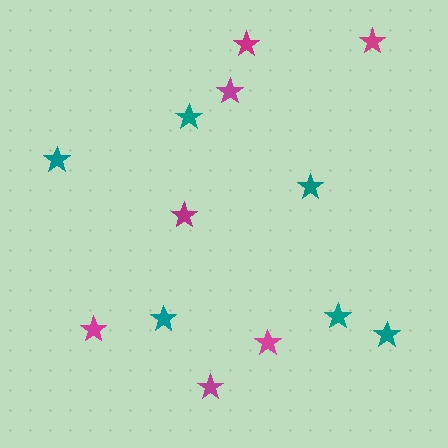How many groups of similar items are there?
There are 2 groups: one group of teal stars (6) and one group of magenta stars (7).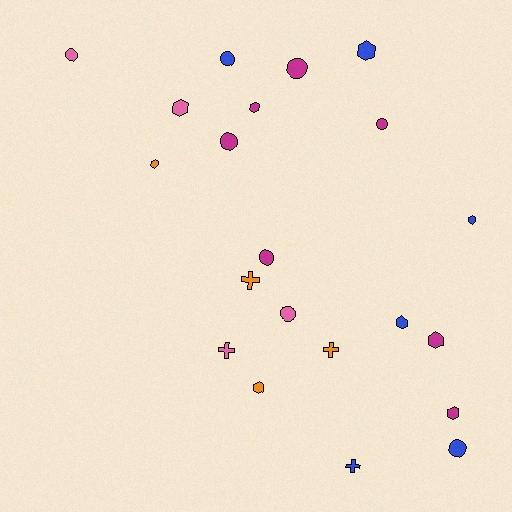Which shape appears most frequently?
Hexagon, with 9 objects.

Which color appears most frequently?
Magenta, with 7 objects.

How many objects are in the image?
There are 21 objects.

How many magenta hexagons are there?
There are 3 magenta hexagons.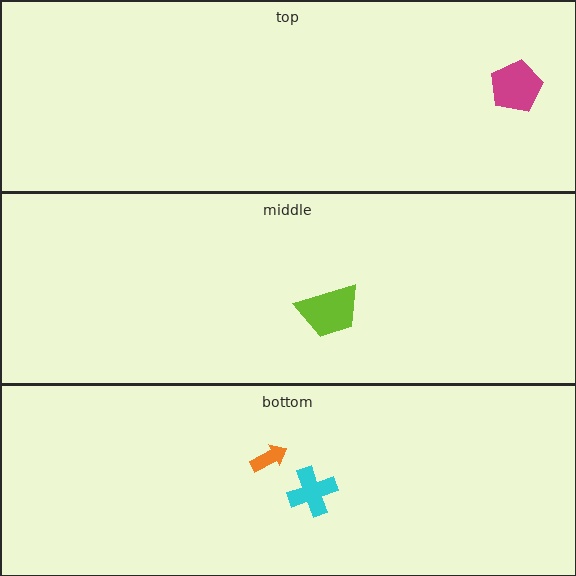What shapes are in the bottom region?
The orange arrow, the cyan cross.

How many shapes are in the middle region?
1.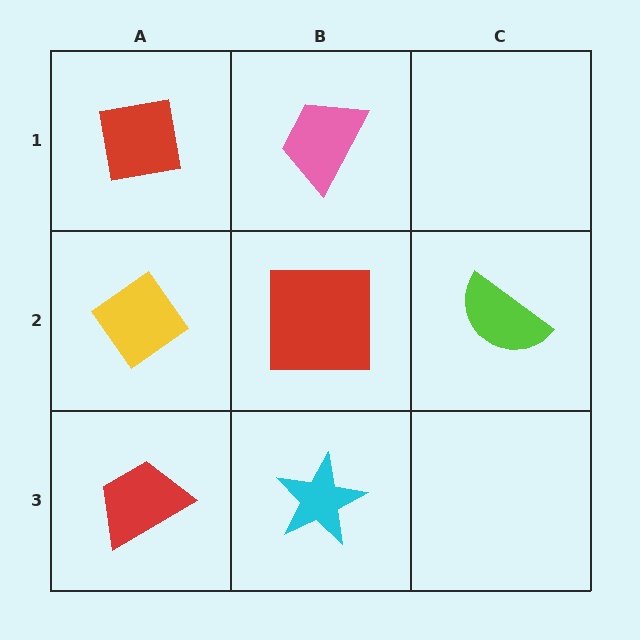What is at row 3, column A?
A red trapezoid.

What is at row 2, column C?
A lime semicircle.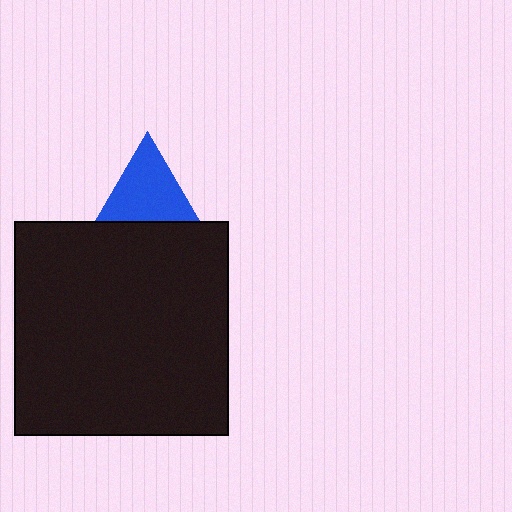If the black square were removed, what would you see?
You would see the complete blue triangle.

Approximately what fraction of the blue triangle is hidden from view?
Roughly 42% of the blue triangle is hidden behind the black square.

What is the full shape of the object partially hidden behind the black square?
The partially hidden object is a blue triangle.